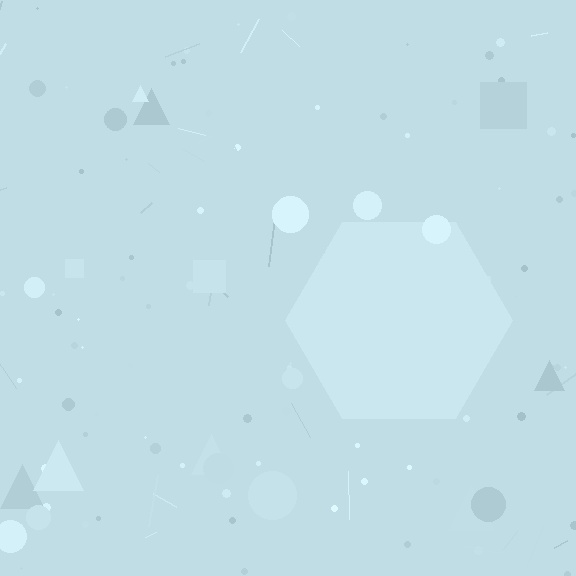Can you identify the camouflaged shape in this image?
The camouflaged shape is a hexagon.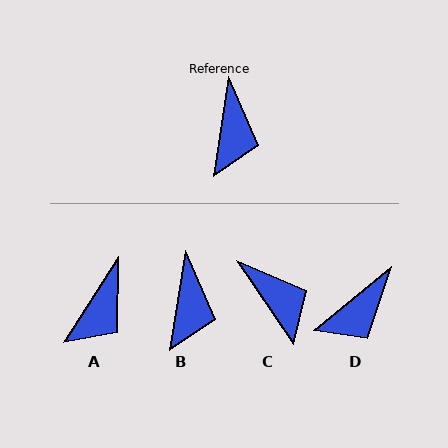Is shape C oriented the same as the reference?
No, it is off by about 43 degrees.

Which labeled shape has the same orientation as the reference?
B.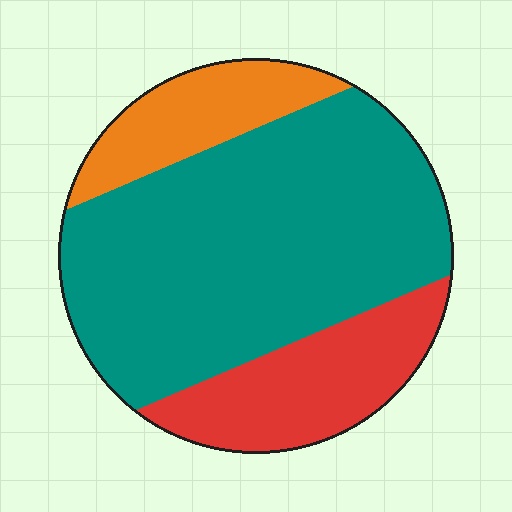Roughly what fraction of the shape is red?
Red covers 21% of the shape.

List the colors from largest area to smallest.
From largest to smallest: teal, red, orange.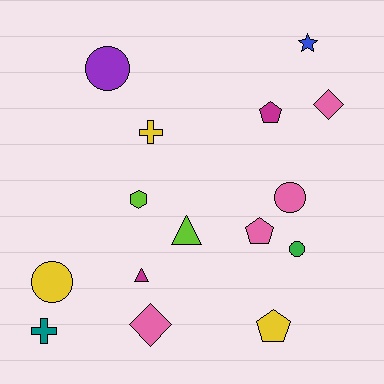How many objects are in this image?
There are 15 objects.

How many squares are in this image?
There are no squares.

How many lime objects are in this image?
There are 2 lime objects.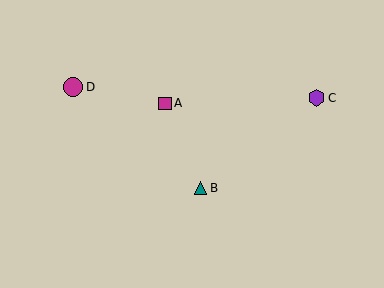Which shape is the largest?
The magenta circle (labeled D) is the largest.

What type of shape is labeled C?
Shape C is a purple hexagon.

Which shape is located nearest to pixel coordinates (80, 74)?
The magenta circle (labeled D) at (73, 87) is nearest to that location.